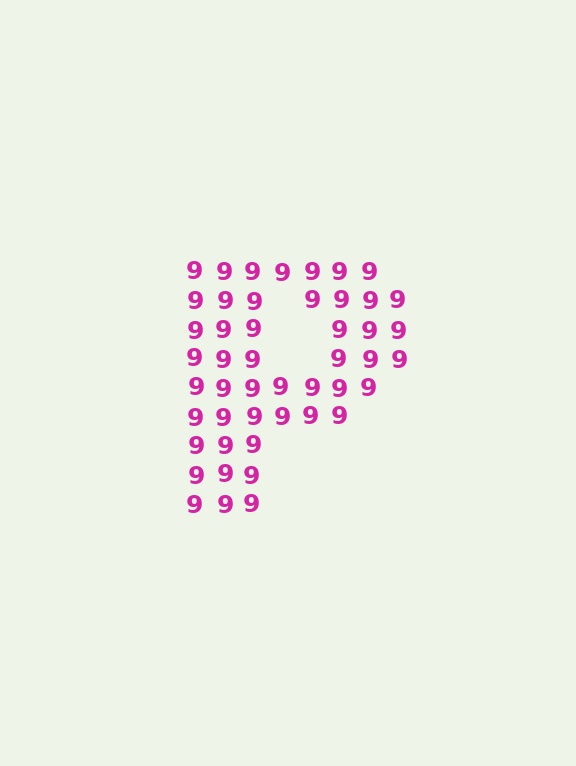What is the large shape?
The large shape is the letter P.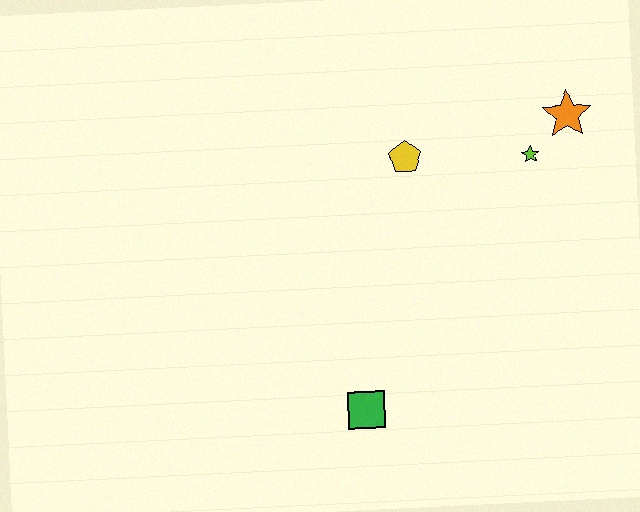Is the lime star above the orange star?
No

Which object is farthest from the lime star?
The green square is farthest from the lime star.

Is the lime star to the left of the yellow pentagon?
No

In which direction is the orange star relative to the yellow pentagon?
The orange star is to the right of the yellow pentagon.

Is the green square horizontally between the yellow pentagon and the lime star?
No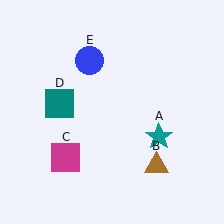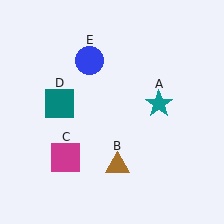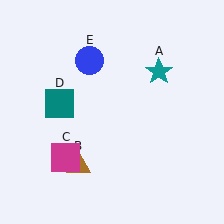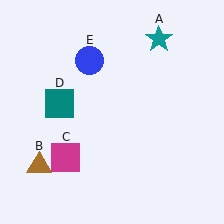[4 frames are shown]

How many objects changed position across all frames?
2 objects changed position: teal star (object A), brown triangle (object B).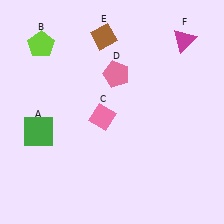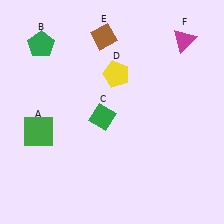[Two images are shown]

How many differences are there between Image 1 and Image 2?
There are 3 differences between the two images.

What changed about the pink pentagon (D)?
In Image 1, D is pink. In Image 2, it changed to yellow.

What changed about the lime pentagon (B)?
In Image 1, B is lime. In Image 2, it changed to green.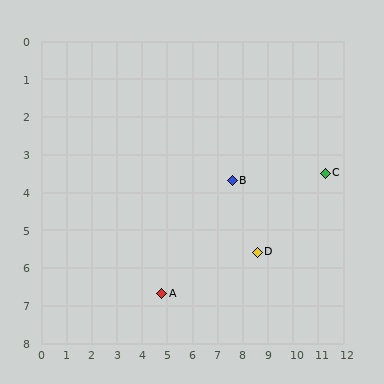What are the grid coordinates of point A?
Point A is at approximately (4.8, 6.7).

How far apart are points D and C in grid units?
Points D and C are about 3.4 grid units apart.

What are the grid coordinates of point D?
Point D is at approximately (8.6, 5.6).